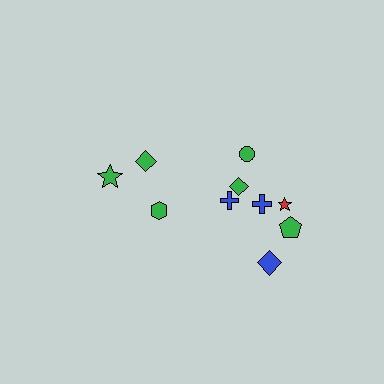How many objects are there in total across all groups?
There are 10 objects.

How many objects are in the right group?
There are 7 objects.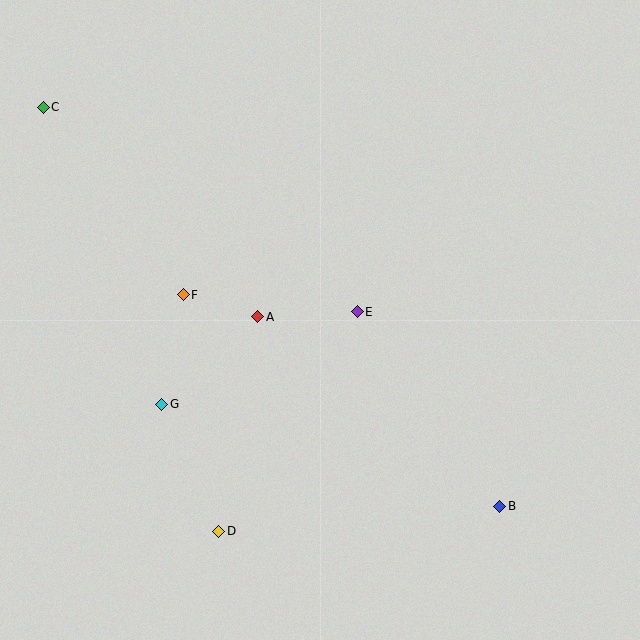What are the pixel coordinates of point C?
Point C is at (43, 107).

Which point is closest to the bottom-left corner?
Point D is closest to the bottom-left corner.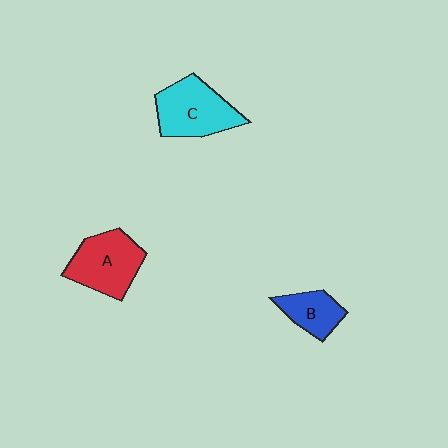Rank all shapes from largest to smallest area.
From largest to smallest: C (cyan), A (red), B (blue).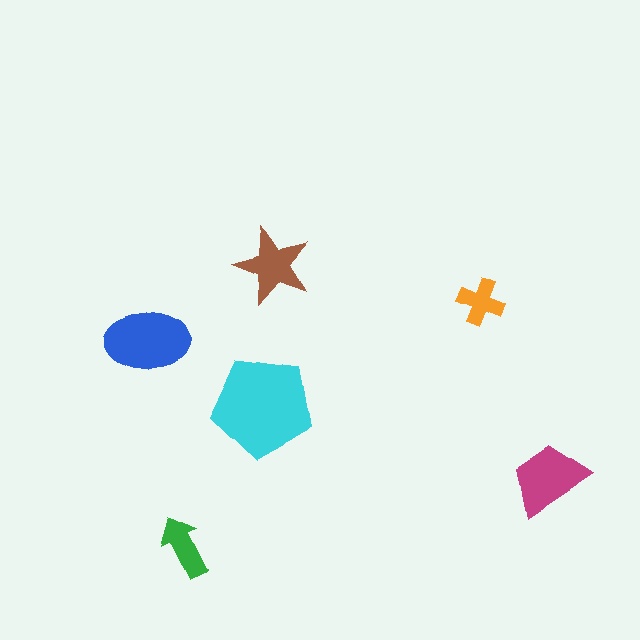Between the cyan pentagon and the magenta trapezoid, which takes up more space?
The cyan pentagon.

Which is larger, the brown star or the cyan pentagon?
The cyan pentagon.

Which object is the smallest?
The orange cross.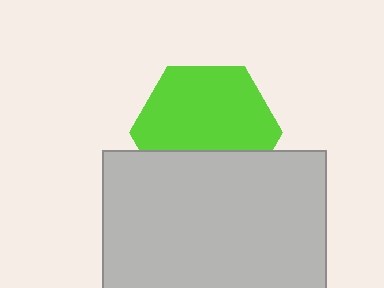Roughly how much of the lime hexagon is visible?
Most of it is visible (roughly 66%).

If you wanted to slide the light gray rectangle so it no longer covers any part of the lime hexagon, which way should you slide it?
Slide it down — that is the most direct way to separate the two shapes.